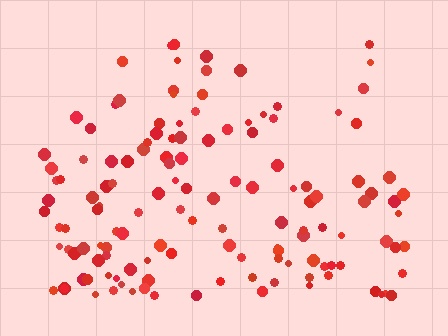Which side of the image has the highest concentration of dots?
The bottom.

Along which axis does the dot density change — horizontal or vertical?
Vertical.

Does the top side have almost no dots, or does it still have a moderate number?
Still a moderate number, just noticeably fewer than the bottom.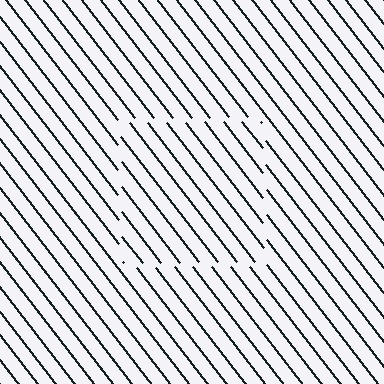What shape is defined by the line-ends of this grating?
An illusory square. The interior of the shape contains the same grating, shifted by half a period — the contour is defined by the phase discontinuity where line-ends from the inner and outer gratings abut.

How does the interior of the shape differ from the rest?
The interior of the shape contains the same grating, shifted by half a period — the contour is defined by the phase discontinuity where line-ends from the inner and outer gratings abut.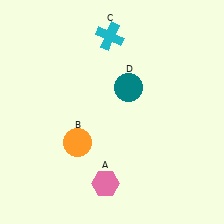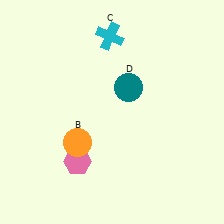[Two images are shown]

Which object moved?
The pink hexagon (A) moved left.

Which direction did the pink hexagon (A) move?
The pink hexagon (A) moved left.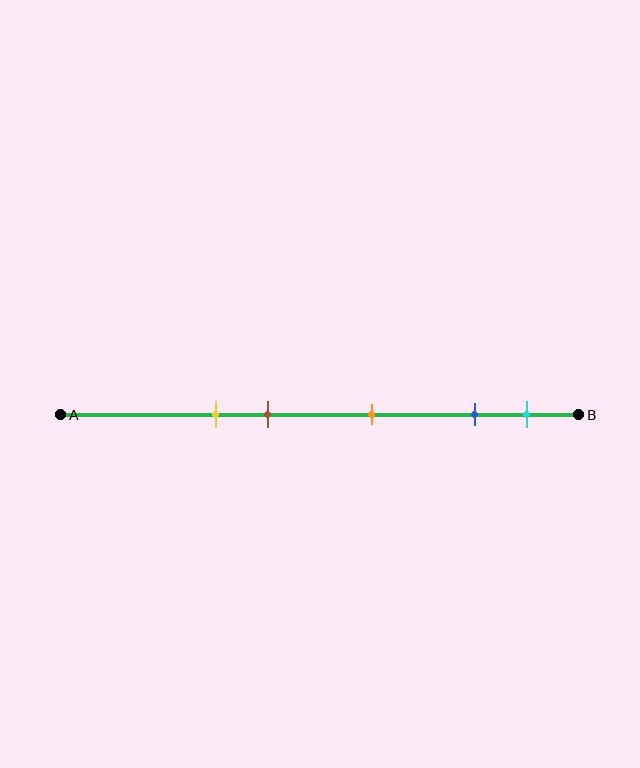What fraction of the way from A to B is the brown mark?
The brown mark is approximately 40% (0.4) of the way from A to B.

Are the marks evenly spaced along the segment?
No, the marks are not evenly spaced.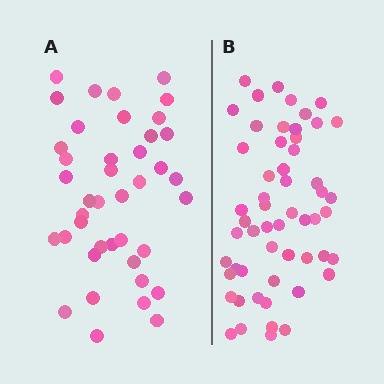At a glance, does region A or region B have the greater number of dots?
Region B (the right region) has more dots.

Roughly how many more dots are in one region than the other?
Region B has approximately 15 more dots than region A.